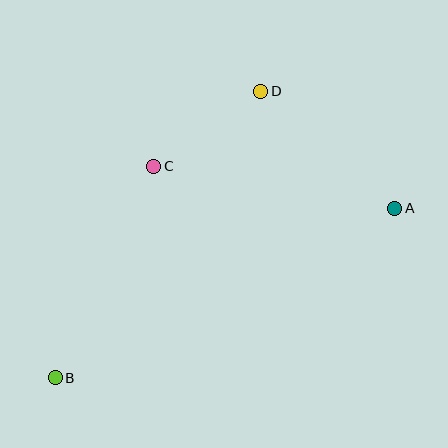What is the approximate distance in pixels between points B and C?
The distance between B and C is approximately 233 pixels.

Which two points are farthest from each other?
Points A and B are farthest from each other.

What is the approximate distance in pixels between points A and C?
The distance between A and C is approximately 245 pixels.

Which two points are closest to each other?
Points C and D are closest to each other.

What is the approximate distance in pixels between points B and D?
The distance between B and D is approximately 353 pixels.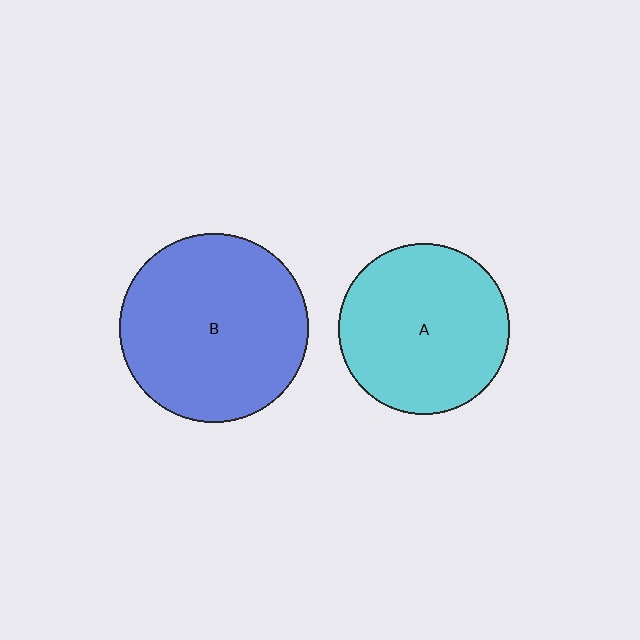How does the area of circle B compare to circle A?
Approximately 1.2 times.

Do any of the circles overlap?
No, none of the circles overlap.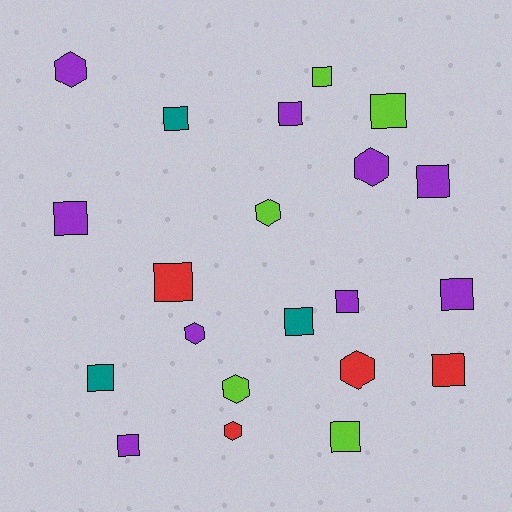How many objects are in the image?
There are 21 objects.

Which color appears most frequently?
Purple, with 9 objects.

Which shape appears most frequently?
Square, with 14 objects.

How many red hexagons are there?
There are 2 red hexagons.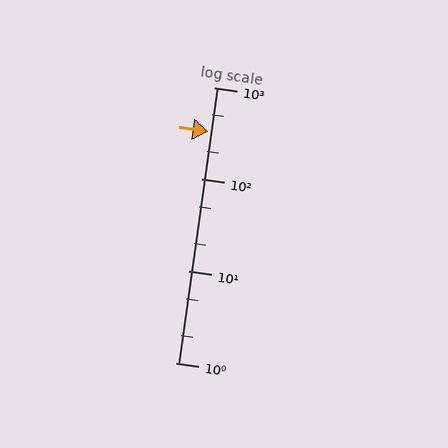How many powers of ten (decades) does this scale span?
The scale spans 3 decades, from 1 to 1000.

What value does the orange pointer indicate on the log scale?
The pointer indicates approximately 330.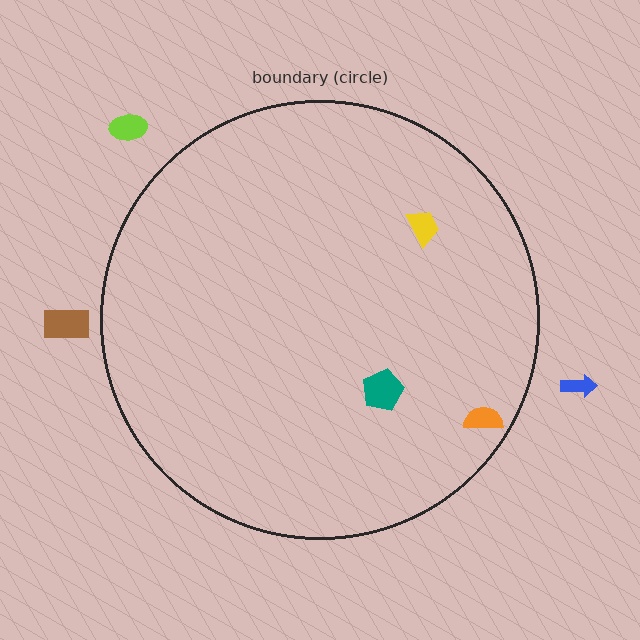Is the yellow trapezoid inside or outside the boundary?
Inside.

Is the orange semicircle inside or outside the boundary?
Inside.